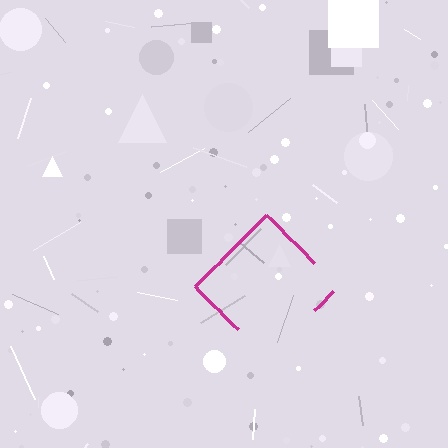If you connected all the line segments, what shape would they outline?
They would outline a diamond.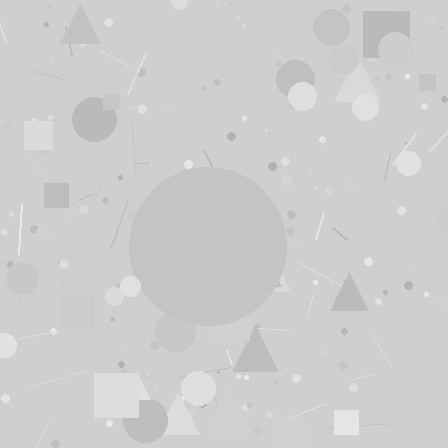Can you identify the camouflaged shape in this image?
The camouflaged shape is a circle.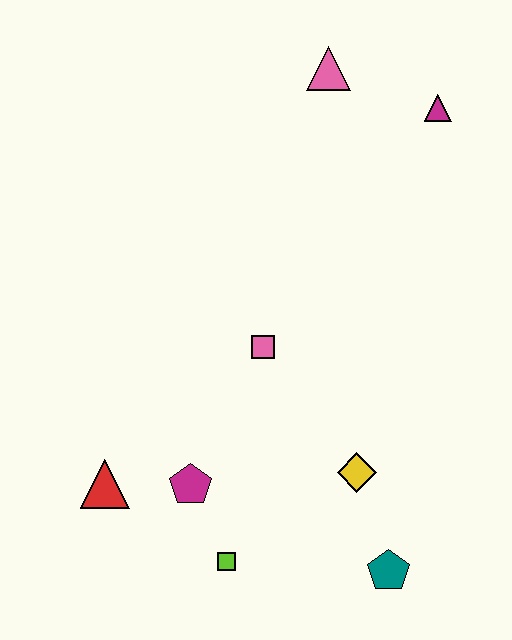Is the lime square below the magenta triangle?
Yes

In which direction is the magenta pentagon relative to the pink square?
The magenta pentagon is below the pink square.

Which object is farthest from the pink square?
The magenta triangle is farthest from the pink square.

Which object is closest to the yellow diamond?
The teal pentagon is closest to the yellow diamond.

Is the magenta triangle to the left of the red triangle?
No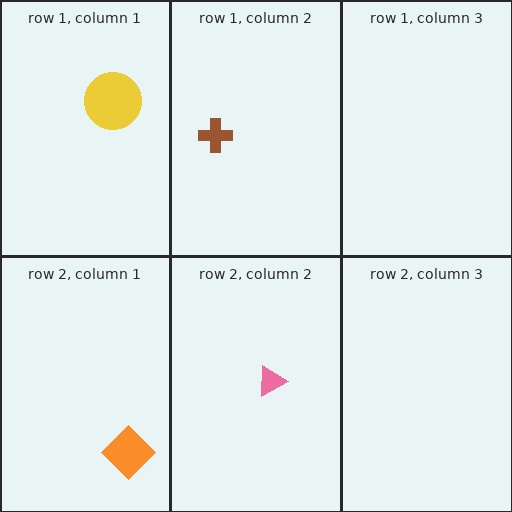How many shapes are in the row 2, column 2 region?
1.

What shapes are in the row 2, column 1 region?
The orange diamond.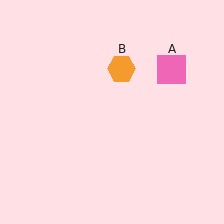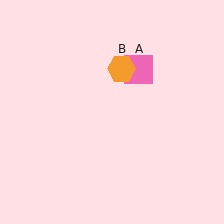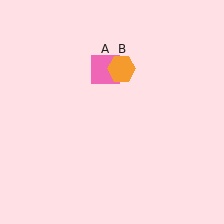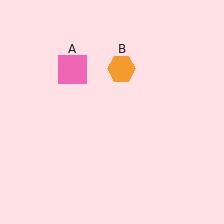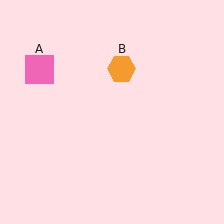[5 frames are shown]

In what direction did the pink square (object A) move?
The pink square (object A) moved left.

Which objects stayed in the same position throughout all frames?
Orange hexagon (object B) remained stationary.